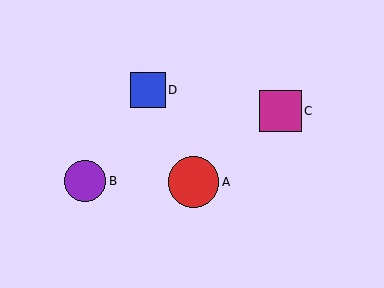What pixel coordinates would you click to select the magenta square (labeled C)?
Click at (280, 111) to select the magenta square C.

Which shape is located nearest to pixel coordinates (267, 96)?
The magenta square (labeled C) at (280, 111) is nearest to that location.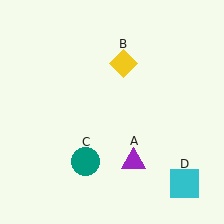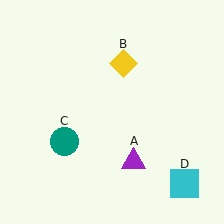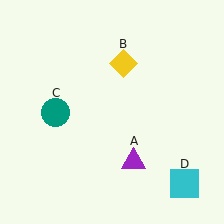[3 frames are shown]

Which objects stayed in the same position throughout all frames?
Purple triangle (object A) and yellow diamond (object B) and cyan square (object D) remained stationary.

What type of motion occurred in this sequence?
The teal circle (object C) rotated clockwise around the center of the scene.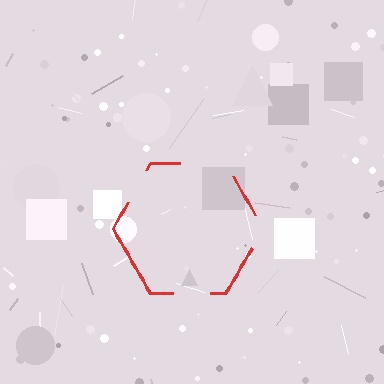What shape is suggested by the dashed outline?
The dashed outline suggests a hexagon.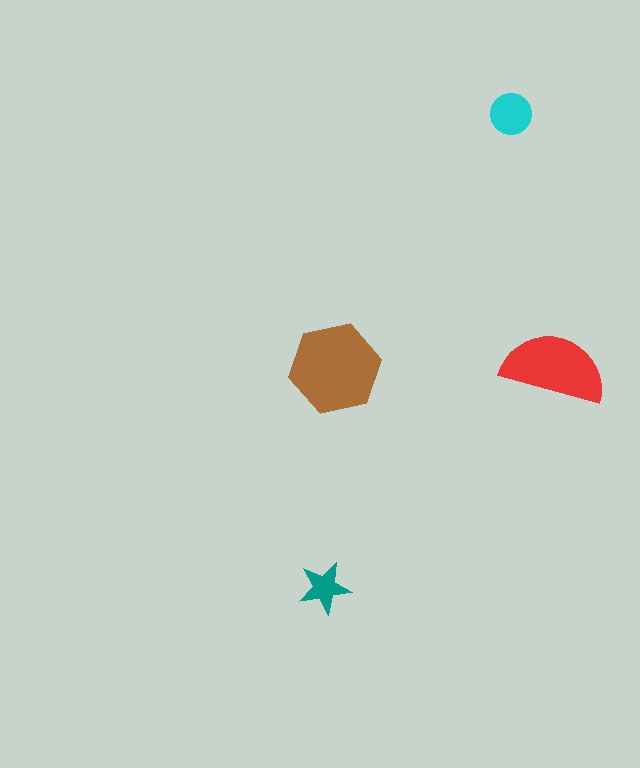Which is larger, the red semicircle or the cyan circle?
The red semicircle.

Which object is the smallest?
The teal star.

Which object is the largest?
The brown hexagon.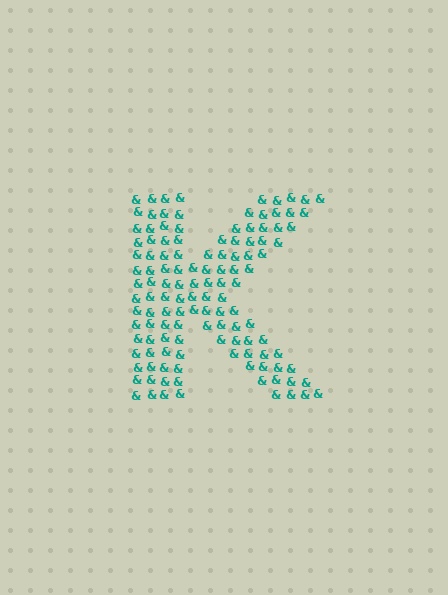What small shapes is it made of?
It is made of small ampersands.